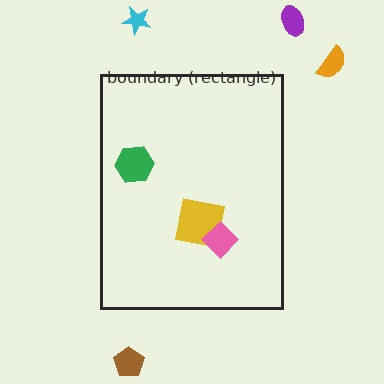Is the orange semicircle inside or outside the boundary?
Outside.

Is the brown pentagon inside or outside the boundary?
Outside.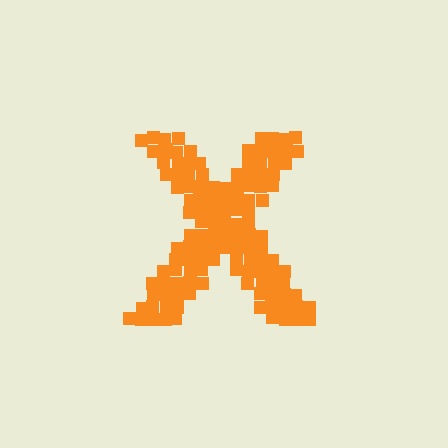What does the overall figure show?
The overall figure shows the letter X.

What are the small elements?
The small elements are squares.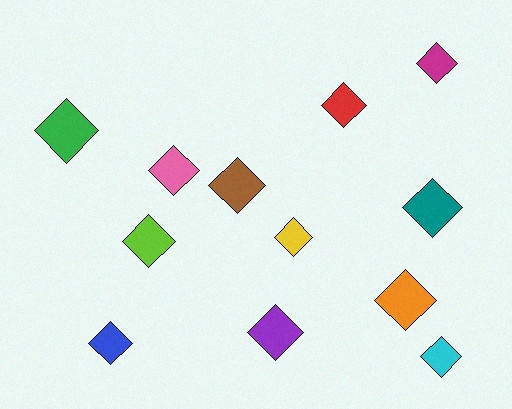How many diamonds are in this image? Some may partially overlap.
There are 12 diamonds.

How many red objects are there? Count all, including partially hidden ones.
There is 1 red object.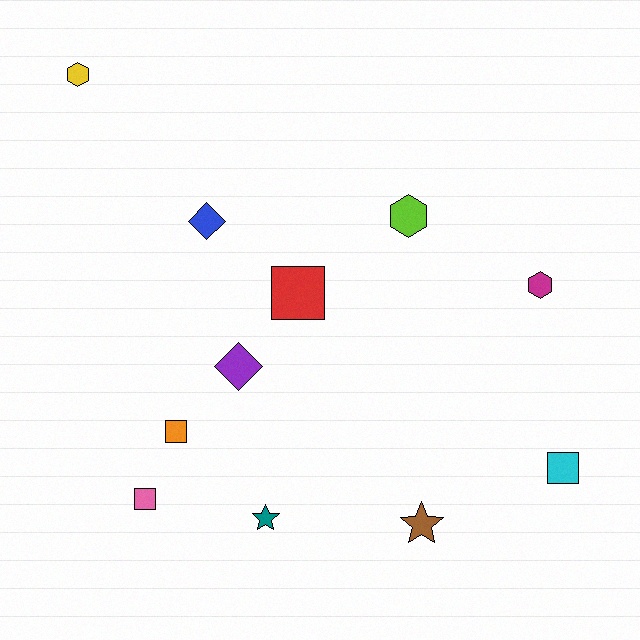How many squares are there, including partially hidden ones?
There are 4 squares.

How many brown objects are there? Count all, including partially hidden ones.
There is 1 brown object.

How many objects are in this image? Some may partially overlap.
There are 11 objects.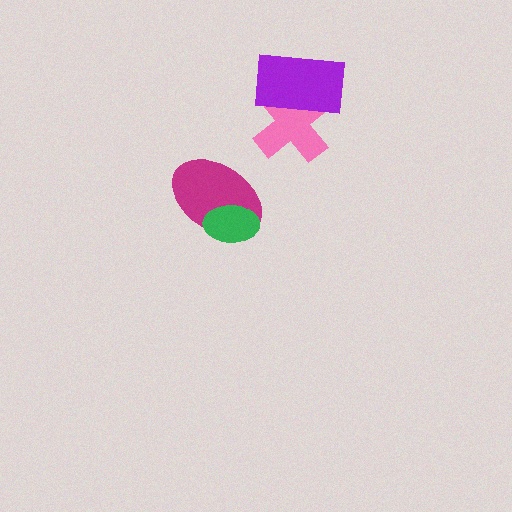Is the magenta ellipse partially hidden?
Yes, it is partially covered by another shape.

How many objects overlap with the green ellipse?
1 object overlaps with the green ellipse.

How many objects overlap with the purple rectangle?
1 object overlaps with the purple rectangle.